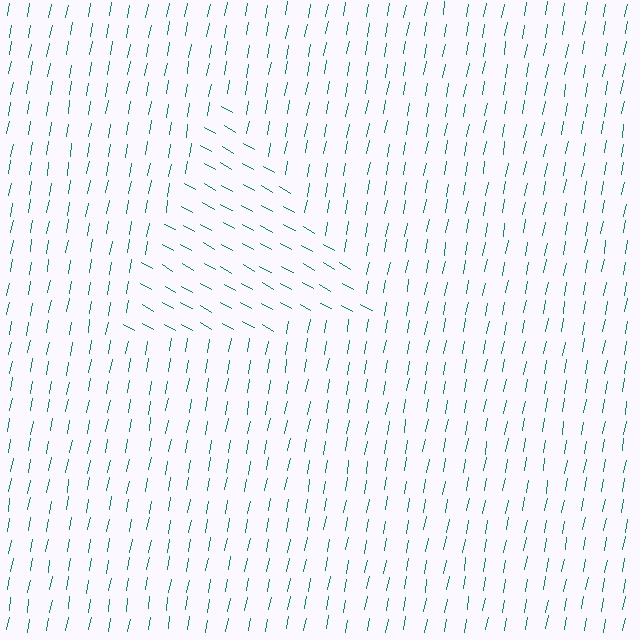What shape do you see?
I see a triangle.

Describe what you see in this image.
The image is filled with small teal line segments. A triangle region in the image has lines oriented differently from the surrounding lines, creating a visible texture boundary.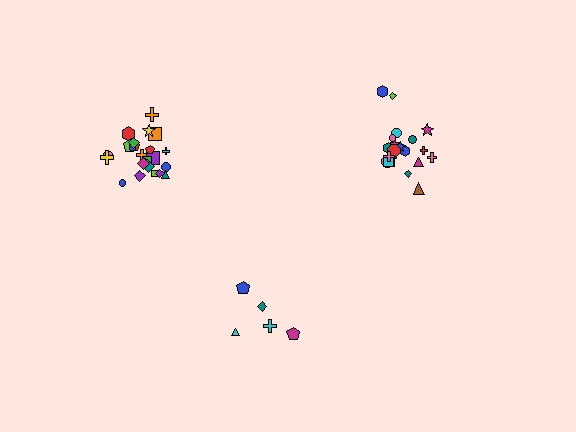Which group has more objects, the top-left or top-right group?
The top-left group.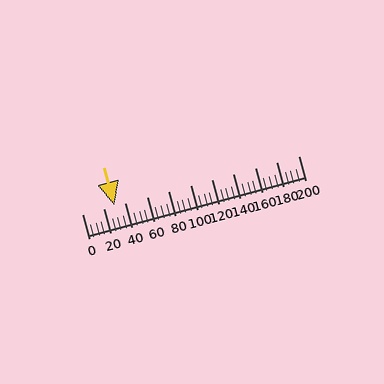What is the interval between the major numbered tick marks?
The major tick marks are spaced 20 units apart.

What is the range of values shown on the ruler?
The ruler shows values from 0 to 200.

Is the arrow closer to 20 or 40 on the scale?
The arrow is closer to 40.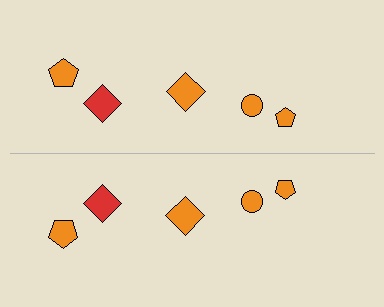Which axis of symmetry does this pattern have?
The pattern has a horizontal axis of symmetry running through the center of the image.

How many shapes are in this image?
There are 10 shapes in this image.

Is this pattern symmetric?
Yes, this pattern has bilateral (reflection) symmetry.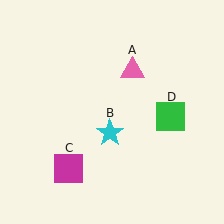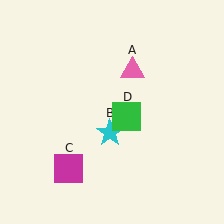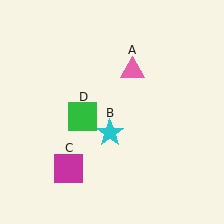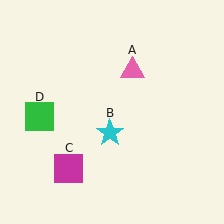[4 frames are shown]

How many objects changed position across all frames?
1 object changed position: green square (object D).